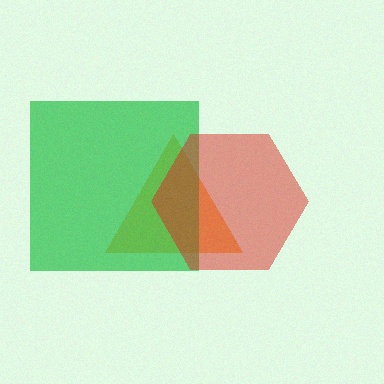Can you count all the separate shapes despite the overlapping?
Yes, there are 3 separate shapes.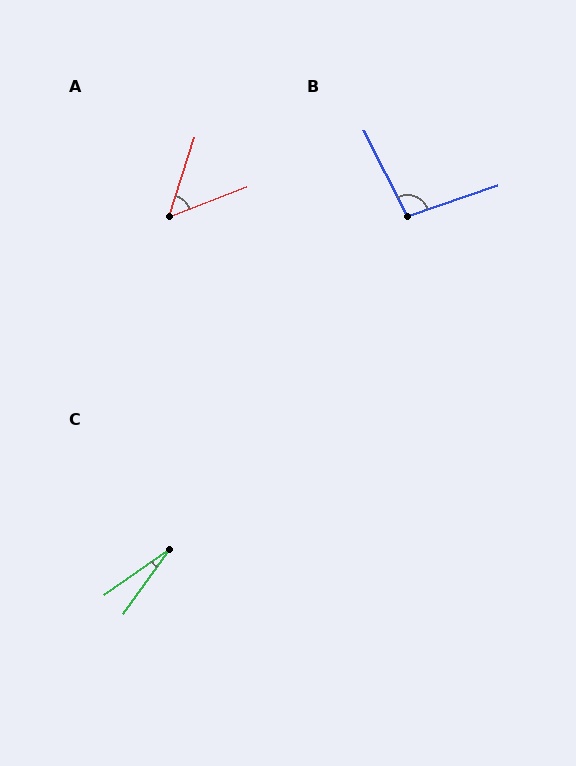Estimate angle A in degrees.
Approximately 50 degrees.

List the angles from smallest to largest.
C (20°), A (50°), B (98°).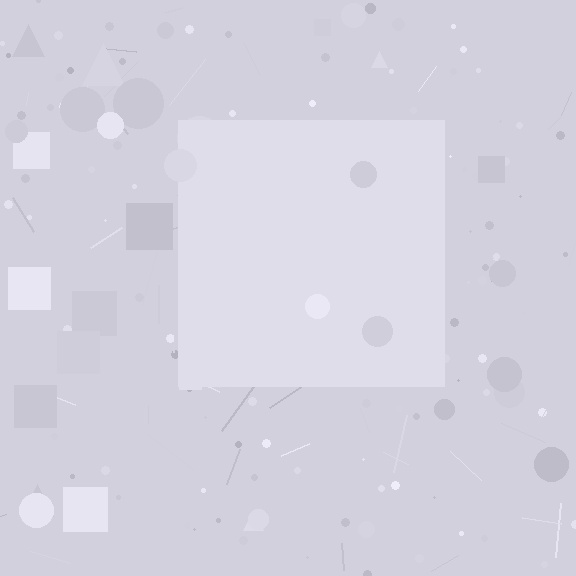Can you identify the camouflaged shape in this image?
The camouflaged shape is a square.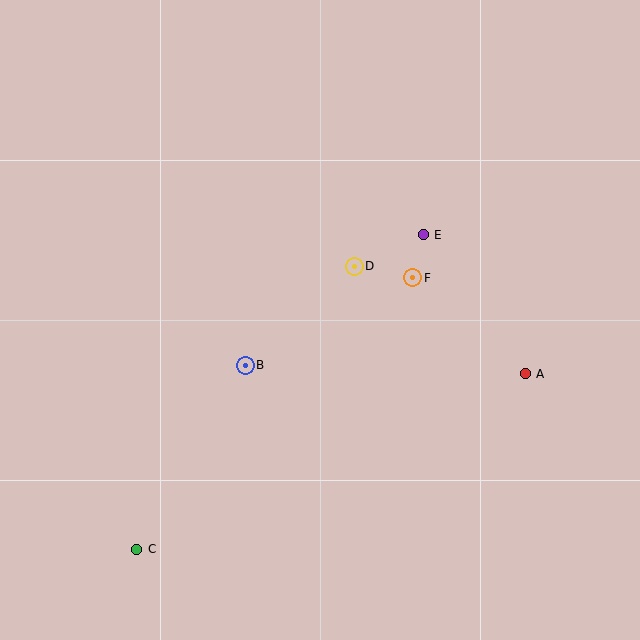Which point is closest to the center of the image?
Point D at (354, 266) is closest to the center.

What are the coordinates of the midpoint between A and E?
The midpoint between A and E is at (474, 304).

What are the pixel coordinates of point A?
Point A is at (525, 374).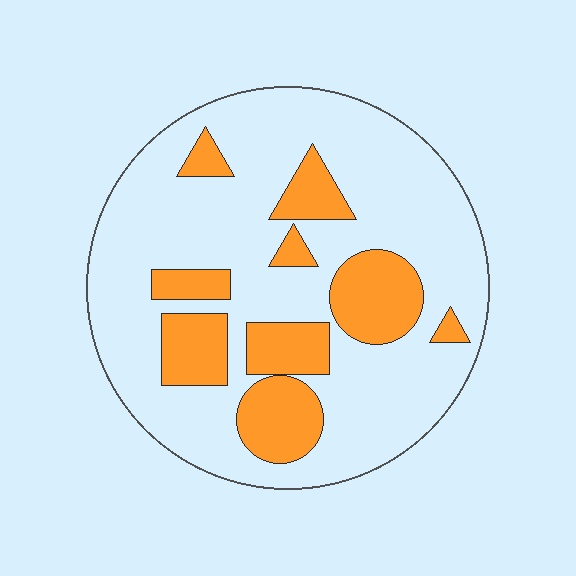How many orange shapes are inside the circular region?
9.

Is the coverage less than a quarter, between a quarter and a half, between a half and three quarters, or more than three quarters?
Less than a quarter.